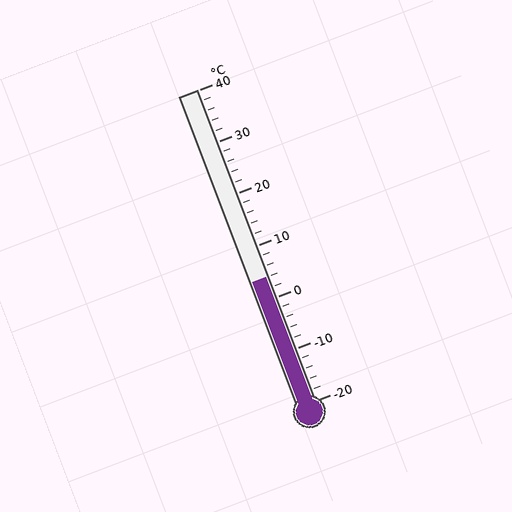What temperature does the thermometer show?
The thermometer shows approximately 4°C.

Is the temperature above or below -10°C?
The temperature is above -10°C.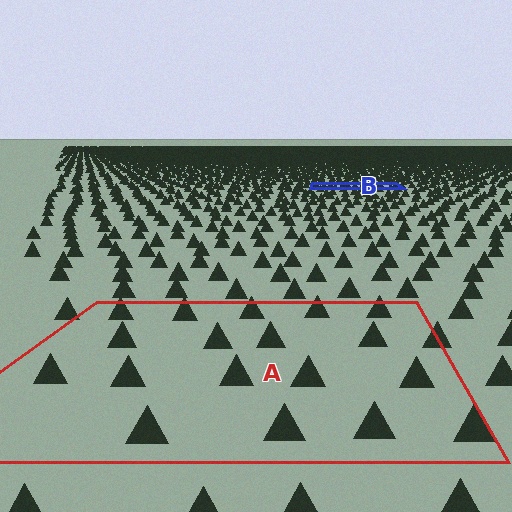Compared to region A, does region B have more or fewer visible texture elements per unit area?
Region B has more texture elements per unit area — they are packed more densely because it is farther away.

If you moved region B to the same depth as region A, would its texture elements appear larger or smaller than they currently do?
They would appear larger. At a closer depth, the same texture elements are projected at a bigger on-screen size.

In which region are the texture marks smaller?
The texture marks are smaller in region B, because it is farther away.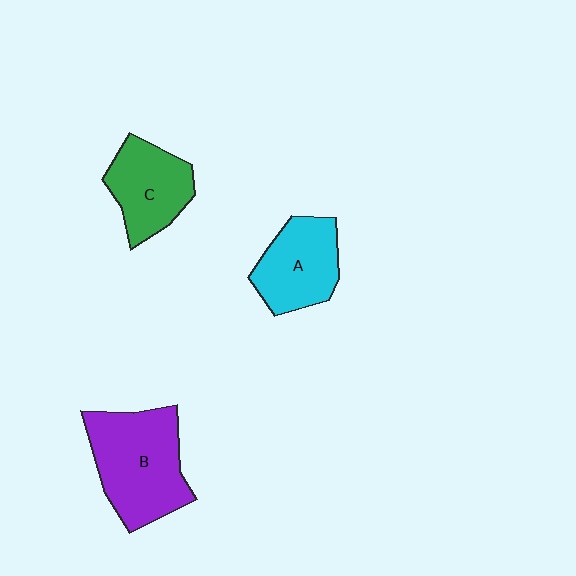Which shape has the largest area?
Shape B (purple).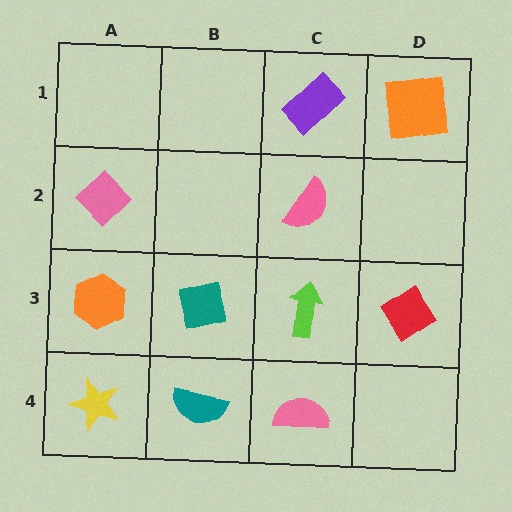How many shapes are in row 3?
4 shapes.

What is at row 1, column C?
A purple rectangle.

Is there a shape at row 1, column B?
No, that cell is empty.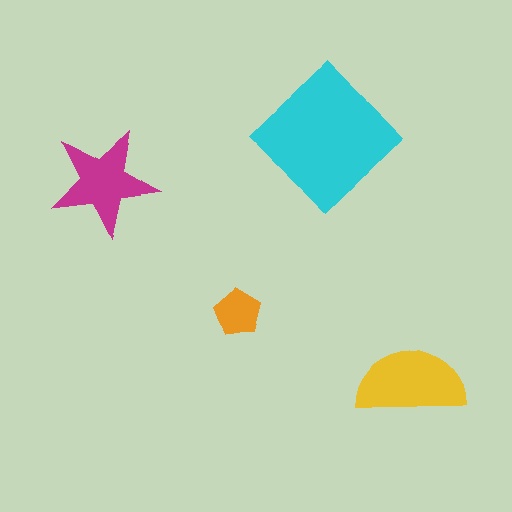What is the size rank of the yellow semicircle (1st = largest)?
2nd.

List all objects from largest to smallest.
The cyan diamond, the yellow semicircle, the magenta star, the orange pentagon.